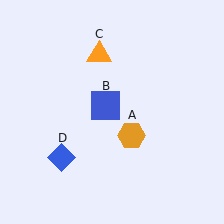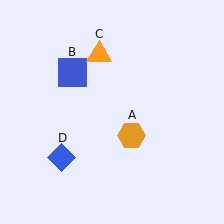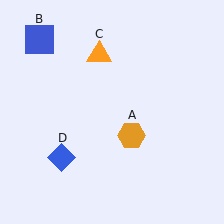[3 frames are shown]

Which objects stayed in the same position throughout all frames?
Orange hexagon (object A) and orange triangle (object C) and blue diamond (object D) remained stationary.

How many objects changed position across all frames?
1 object changed position: blue square (object B).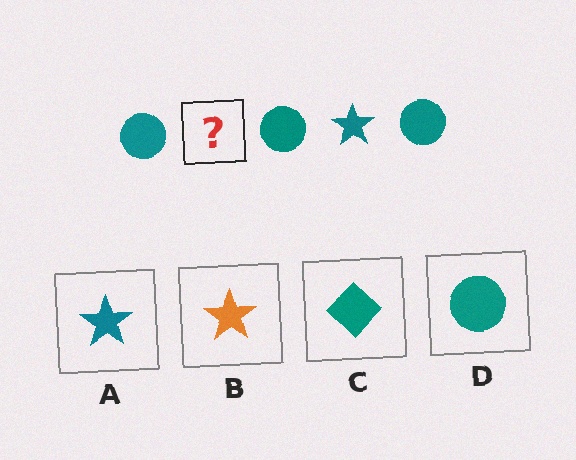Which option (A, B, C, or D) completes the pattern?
A.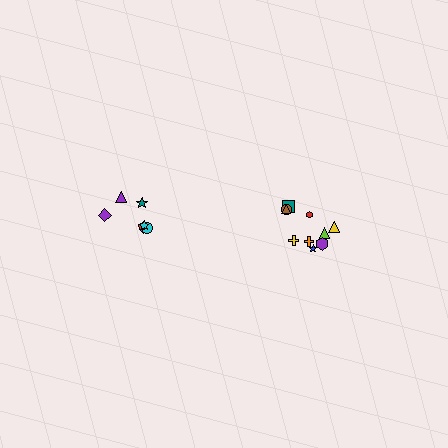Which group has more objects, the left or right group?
The right group.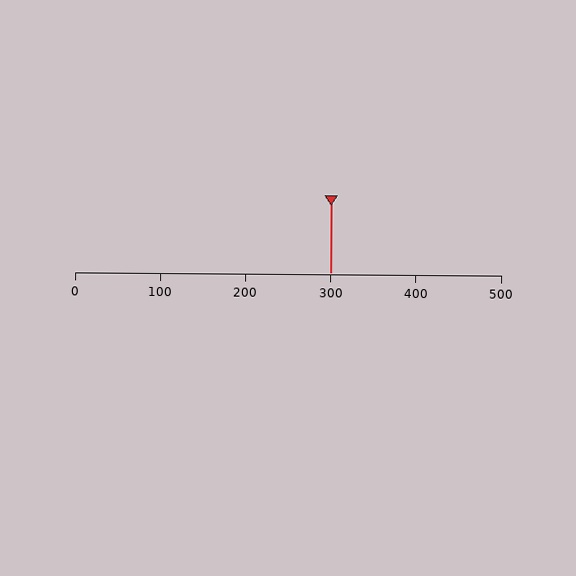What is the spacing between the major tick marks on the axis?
The major ticks are spaced 100 apart.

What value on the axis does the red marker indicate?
The marker indicates approximately 300.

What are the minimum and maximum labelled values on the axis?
The axis runs from 0 to 500.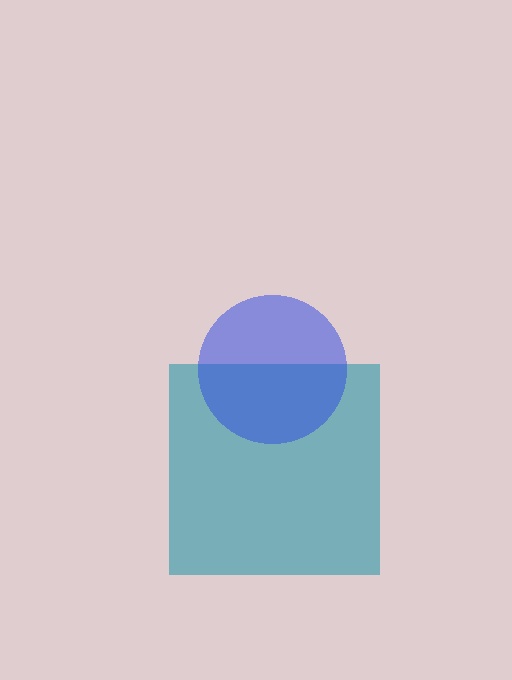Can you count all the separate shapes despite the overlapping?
Yes, there are 2 separate shapes.